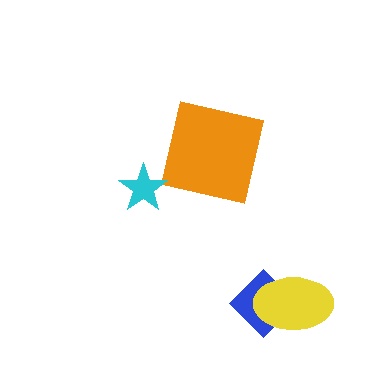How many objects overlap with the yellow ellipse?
1 object overlaps with the yellow ellipse.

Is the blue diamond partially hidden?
Yes, it is partially covered by another shape.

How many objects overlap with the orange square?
0 objects overlap with the orange square.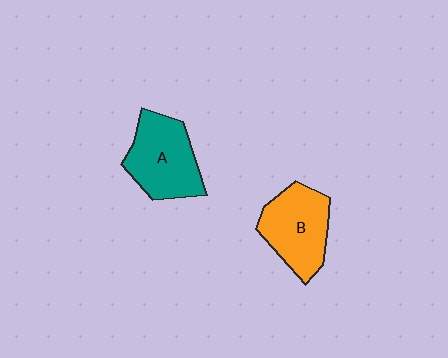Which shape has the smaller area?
Shape B (orange).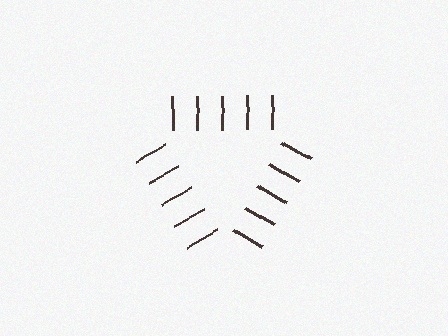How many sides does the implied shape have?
3 sides — the line-ends trace a triangle.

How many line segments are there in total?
15 — 5 along each of the 3 edges.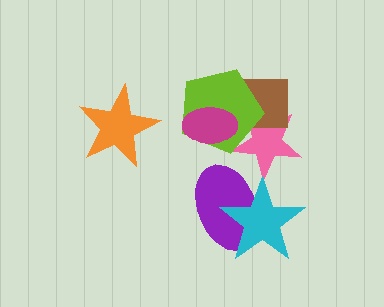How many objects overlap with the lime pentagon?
3 objects overlap with the lime pentagon.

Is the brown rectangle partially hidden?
Yes, it is partially covered by another shape.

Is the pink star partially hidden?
Yes, it is partially covered by another shape.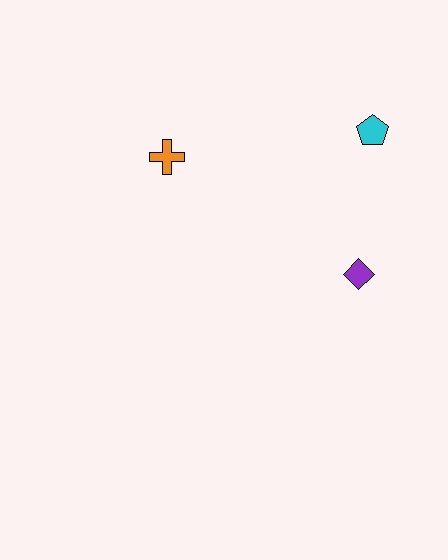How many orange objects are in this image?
There is 1 orange object.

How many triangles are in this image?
There are no triangles.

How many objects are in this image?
There are 3 objects.